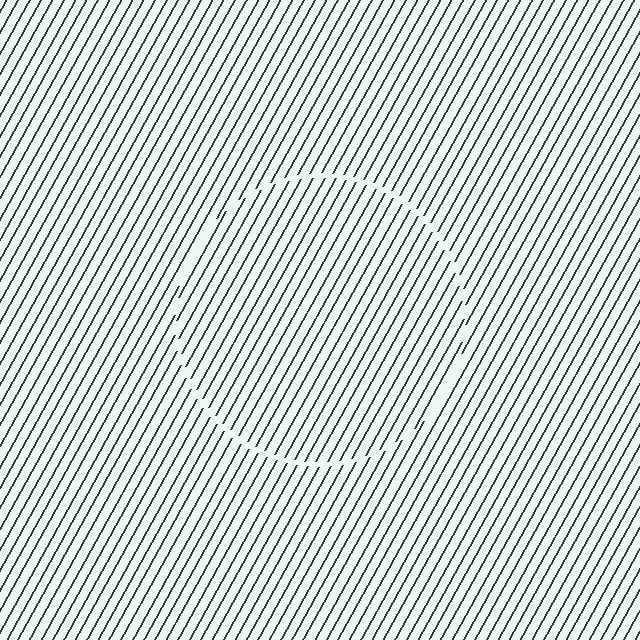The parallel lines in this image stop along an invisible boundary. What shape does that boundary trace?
An illusory circle. The interior of the shape contains the same grating, shifted by half a period — the contour is defined by the phase discontinuity where line-ends from the inner and outer gratings abut.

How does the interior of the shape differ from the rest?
The interior of the shape contains the same grating, shifted by half a period — the contour is defined by the phase discontinuity where line-ends from the inner and outer gratings abut.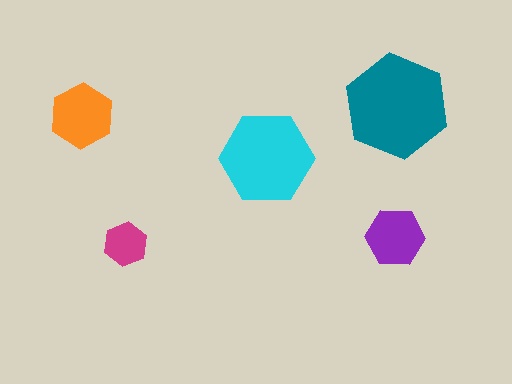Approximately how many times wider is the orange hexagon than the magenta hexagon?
About 1.5 times wider.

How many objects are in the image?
There are 5 objects in the image.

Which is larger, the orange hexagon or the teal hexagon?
The teal one.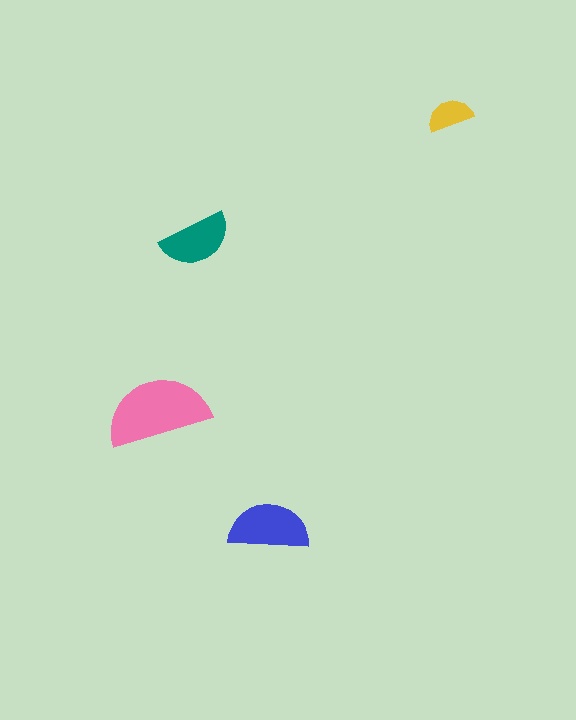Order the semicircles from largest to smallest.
the pink one, the blue one, the teal one, the yellow one.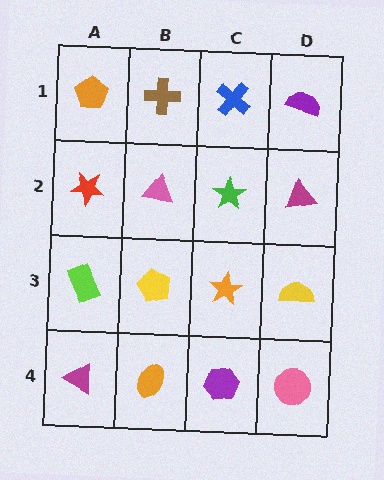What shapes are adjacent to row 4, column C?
An orange star (row 3, column C), an orange ellipse (row 4, column B), a pink circle (row 4, column D).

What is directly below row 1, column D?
A magenta triangle.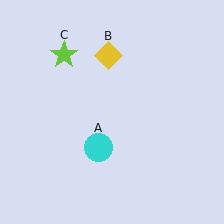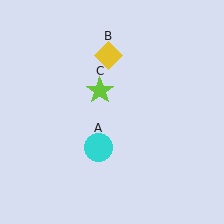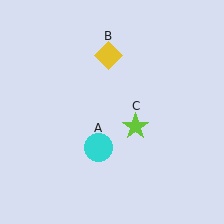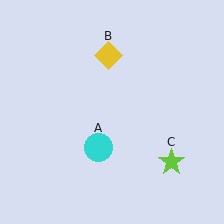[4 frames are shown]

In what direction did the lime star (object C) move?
The lime star (object C) moved down and to the right.